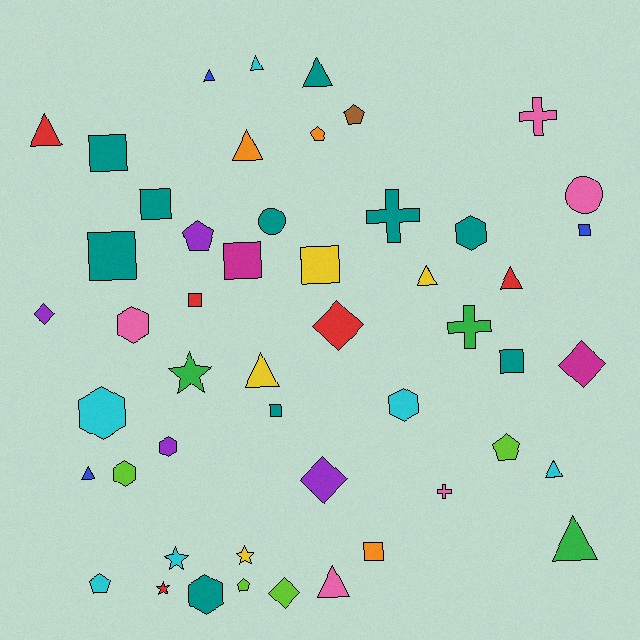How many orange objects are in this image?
There are 3 orange objects.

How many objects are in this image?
There are 50 objects.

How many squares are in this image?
There are 10 squares.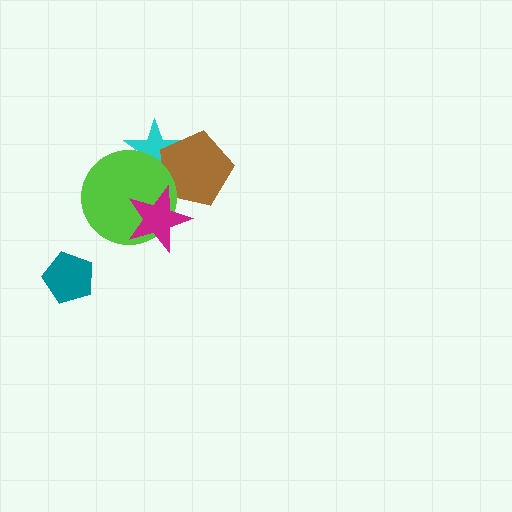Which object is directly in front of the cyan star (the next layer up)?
The brown pentagon is directly in front of the cyan star.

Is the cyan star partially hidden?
Yes, it is partially covered by another shape.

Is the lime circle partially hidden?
Yes, it is partially covered by another shape.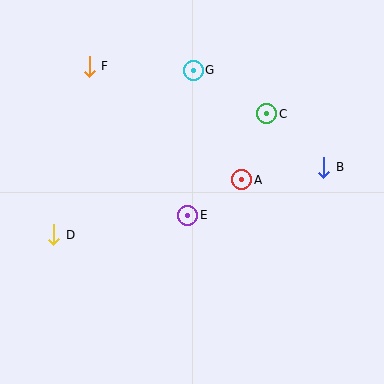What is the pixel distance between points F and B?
The distance between F and B is 255 pixels.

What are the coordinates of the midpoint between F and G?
The midpoint between F and G is at (141, 68).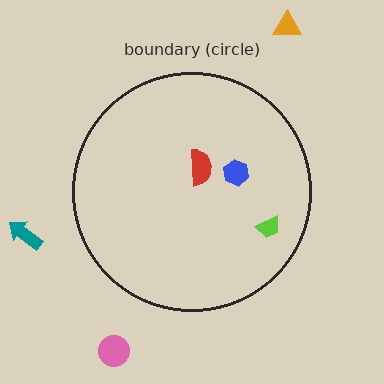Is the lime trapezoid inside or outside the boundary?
Inside.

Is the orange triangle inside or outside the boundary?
Outside.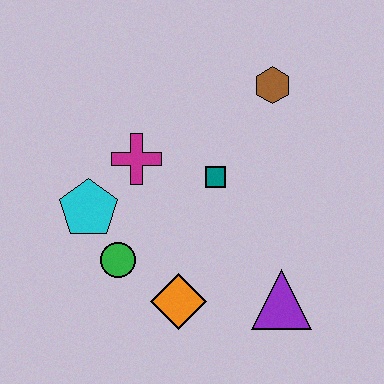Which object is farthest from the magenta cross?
The purple triangle is farthest from the magenta cross.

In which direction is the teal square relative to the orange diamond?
The teal square is above the orange diamond.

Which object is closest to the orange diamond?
The green circle is closest to the orange diamond.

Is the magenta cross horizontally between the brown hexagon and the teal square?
No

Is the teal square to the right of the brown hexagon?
No